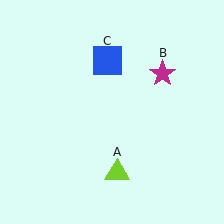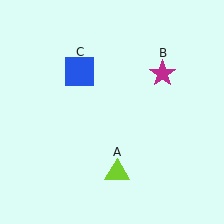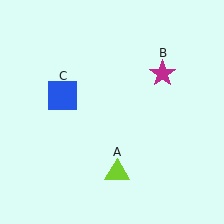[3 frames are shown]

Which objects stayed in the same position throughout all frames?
Lime triangle (object A) and magenta star (object B) remained stationary.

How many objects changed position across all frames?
1 object changed position: blue square (object C).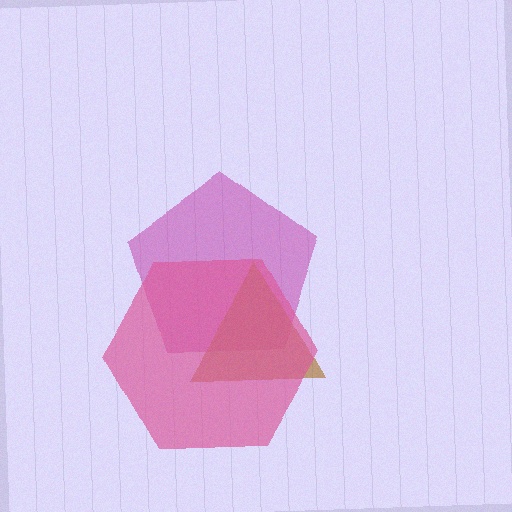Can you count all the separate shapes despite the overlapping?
Yes, there are 3 separate shapes.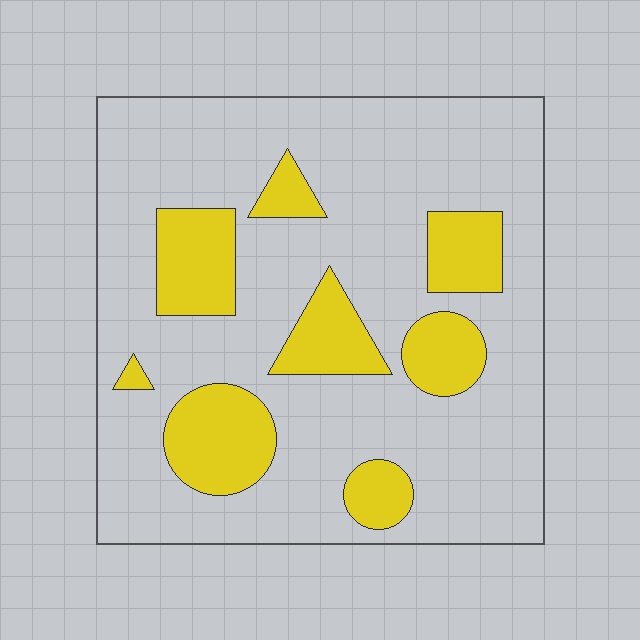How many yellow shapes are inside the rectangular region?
8.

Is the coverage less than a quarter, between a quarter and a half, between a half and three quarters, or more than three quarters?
Less than a quarter.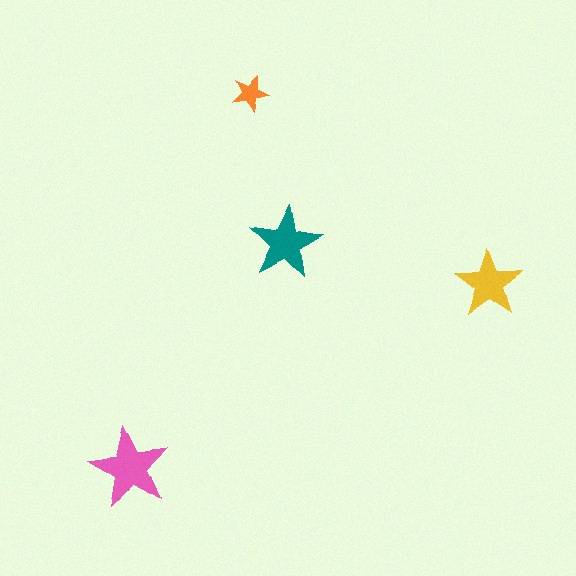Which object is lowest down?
The pink star is bottommost.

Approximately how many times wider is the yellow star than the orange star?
About 2 times wider.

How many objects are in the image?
There are 4 objects in the image.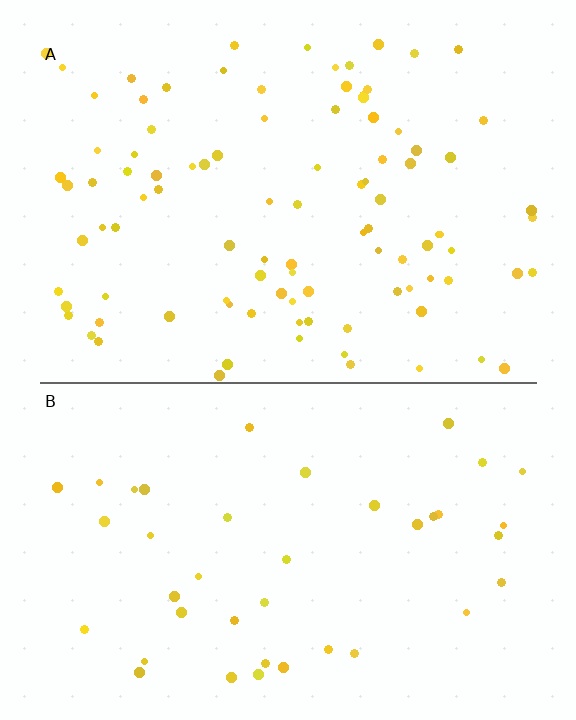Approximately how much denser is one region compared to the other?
Approximately 2.4× — region A over region B.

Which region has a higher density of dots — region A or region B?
A (the top).